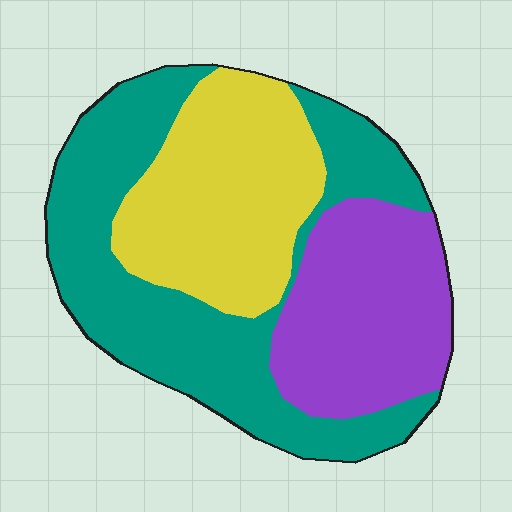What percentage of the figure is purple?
Purple covers roughly 25% of the figure.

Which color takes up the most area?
Teal, at roughly 45%.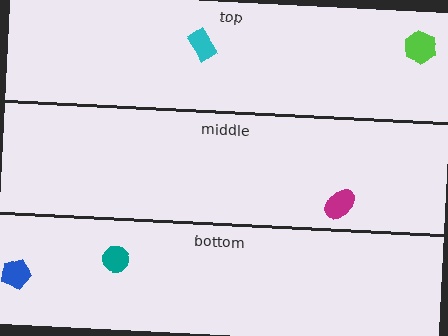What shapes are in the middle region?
The magenta ellipse.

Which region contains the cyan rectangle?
The top region.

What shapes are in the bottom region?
The teal circle, the blue pentagon.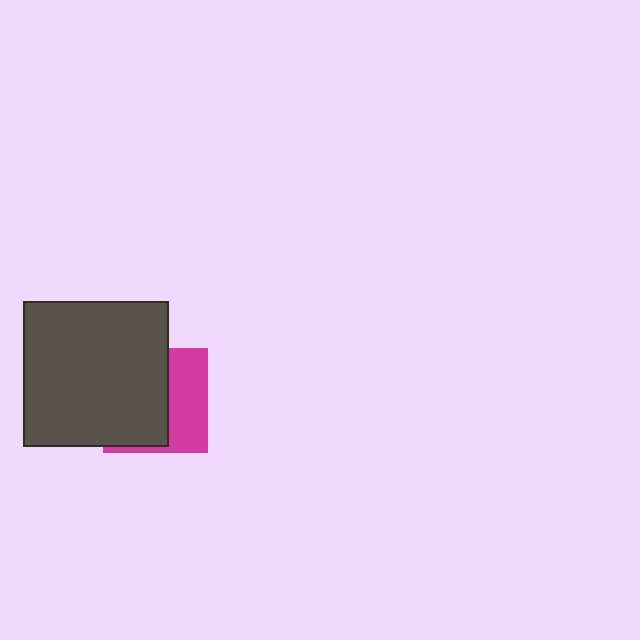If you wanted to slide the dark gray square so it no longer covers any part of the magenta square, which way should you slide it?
Slide it left — that is the most direct way to separate the two shapes.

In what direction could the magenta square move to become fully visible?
The magenta square could move right. That would shift it out from behind the dark gray square entirely.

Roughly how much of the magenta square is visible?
A small part of it is visible (roughly 40%).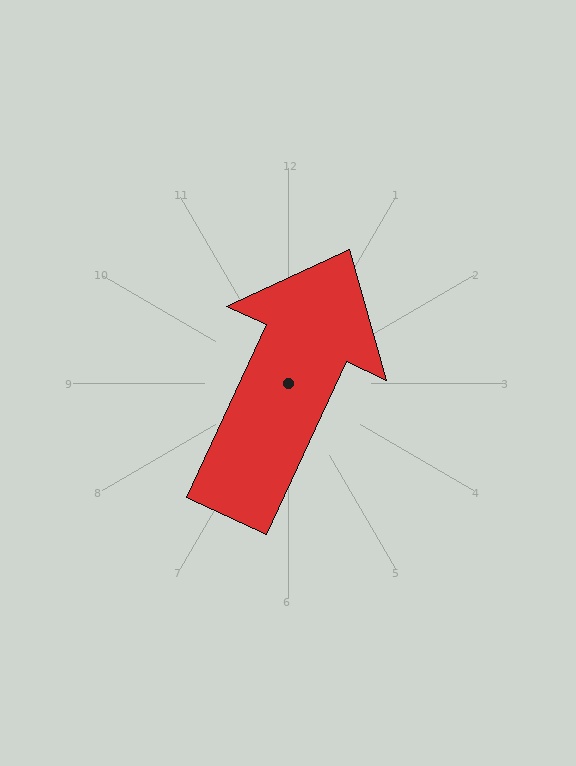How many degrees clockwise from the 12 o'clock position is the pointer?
Approximately 25 degrees.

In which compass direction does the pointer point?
Northeast.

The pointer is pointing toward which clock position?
Roughly 1 o'clock.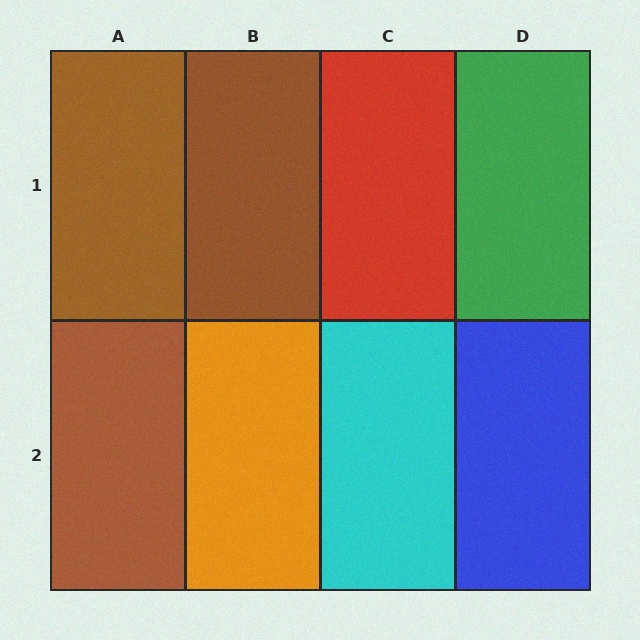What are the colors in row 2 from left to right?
Brown, orange, cyan, blue.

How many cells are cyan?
1 cell is cyan.